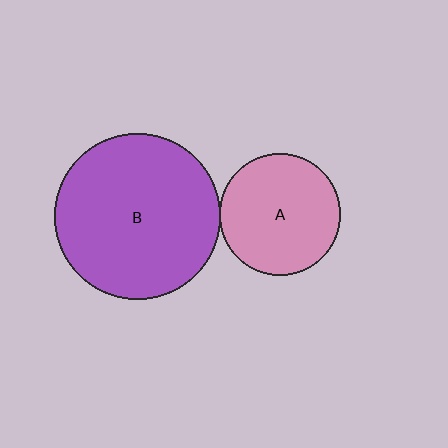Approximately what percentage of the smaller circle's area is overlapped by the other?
Approximately 5%.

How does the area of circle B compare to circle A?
Approximately 1.9 times.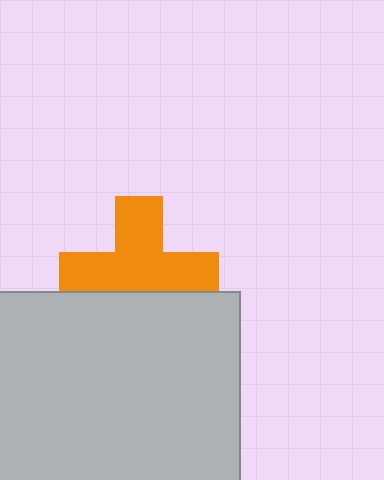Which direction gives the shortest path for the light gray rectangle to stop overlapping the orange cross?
Moving down gives the shortest separation.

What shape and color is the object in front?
The object in front is a light gray rectangle.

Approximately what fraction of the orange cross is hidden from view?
Roughly 32% of the orange cross is hidden behind the light gray rectangle.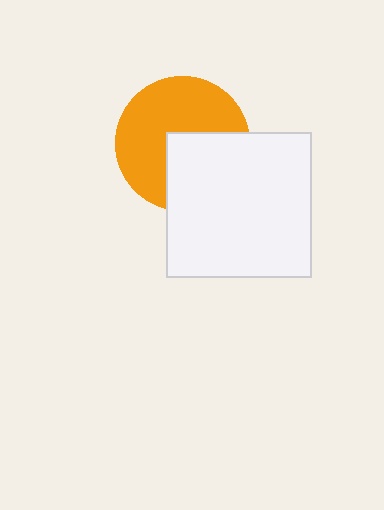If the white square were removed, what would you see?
You would see the complete orange circle.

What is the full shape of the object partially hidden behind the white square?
The partially hidden object is an orange circle.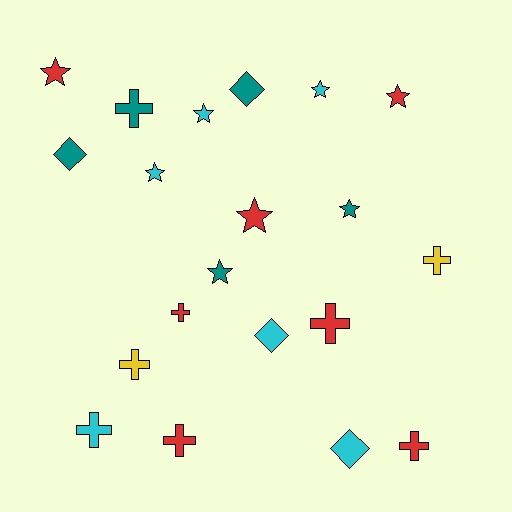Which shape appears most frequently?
Cross, with 8 objects.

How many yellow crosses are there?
There are 2 yellow crosses.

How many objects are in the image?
There are 20 objects.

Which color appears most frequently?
Red, with 7 objects.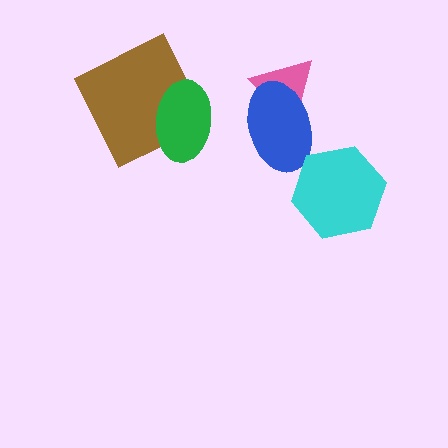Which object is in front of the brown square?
The green ellipse is in front of the brown square.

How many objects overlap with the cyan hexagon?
0 objects overlap with the cyan hexagon.